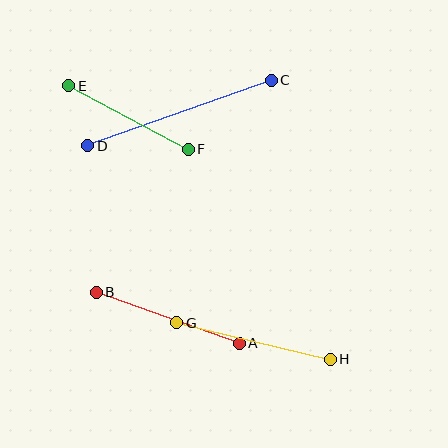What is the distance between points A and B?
The distance is approximately 152 pixels.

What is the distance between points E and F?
The distance is approximately 135 pixels.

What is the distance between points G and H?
The distance is approximately 157 pixels.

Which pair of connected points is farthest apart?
Points C and D are farthest apart.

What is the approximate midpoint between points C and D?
The midpoint is at approximately (179, 113) pixels.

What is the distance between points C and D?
The distance is approximately 195 pixels.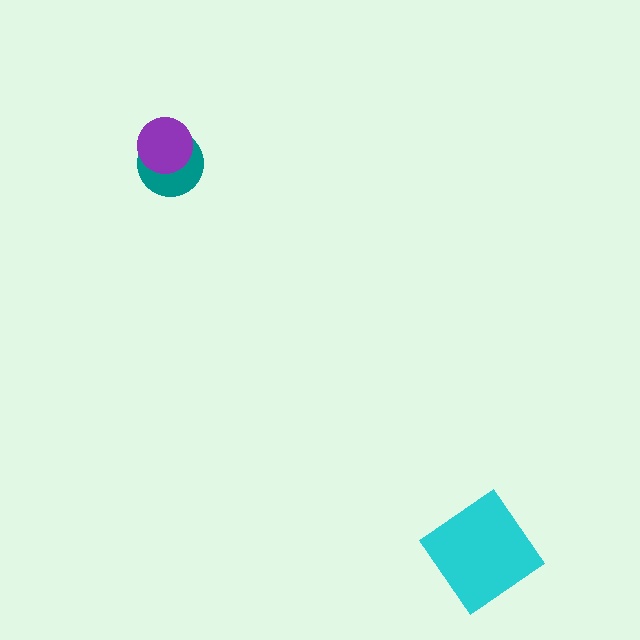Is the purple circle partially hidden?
No, no other shape covers it.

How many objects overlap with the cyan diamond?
0 objects overlap with the cyan diamond.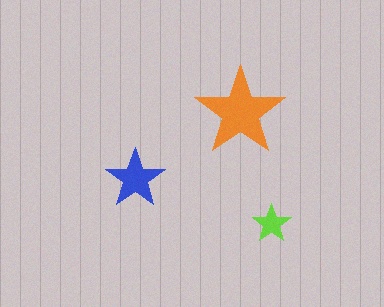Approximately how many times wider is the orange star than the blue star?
About 1.5 times wider.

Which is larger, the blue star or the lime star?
The blue one.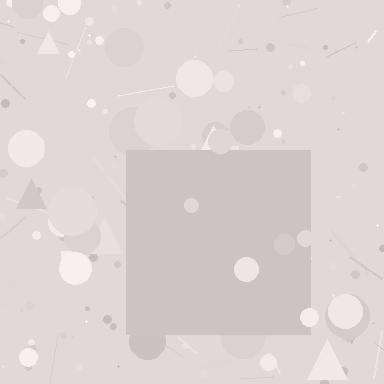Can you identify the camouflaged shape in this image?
The camouflaged shape is a square.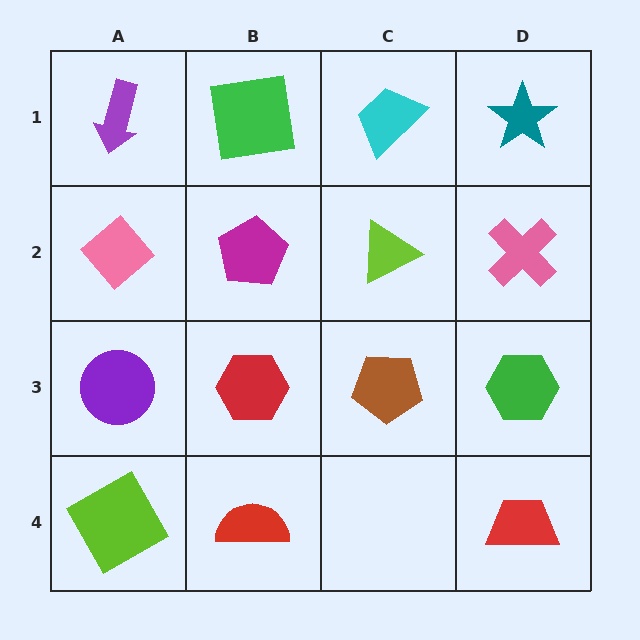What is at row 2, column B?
A magenta pentagon.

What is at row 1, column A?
A purple arrow.